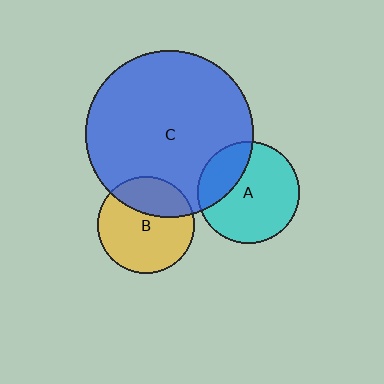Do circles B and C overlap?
Yes.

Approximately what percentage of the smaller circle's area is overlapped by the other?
Approximately 30%.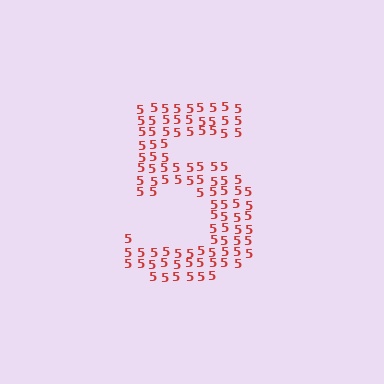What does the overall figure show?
The overall figure shows the digit 5.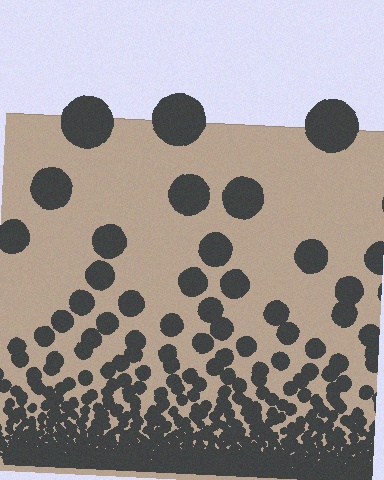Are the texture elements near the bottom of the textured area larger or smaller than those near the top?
Smaller. The gradient is inverted — elements near the bottom are smaller and denser.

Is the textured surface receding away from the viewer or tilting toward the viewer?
The surface appears to tilt toward the viewer. Texture elements get larger and sparser toward the top.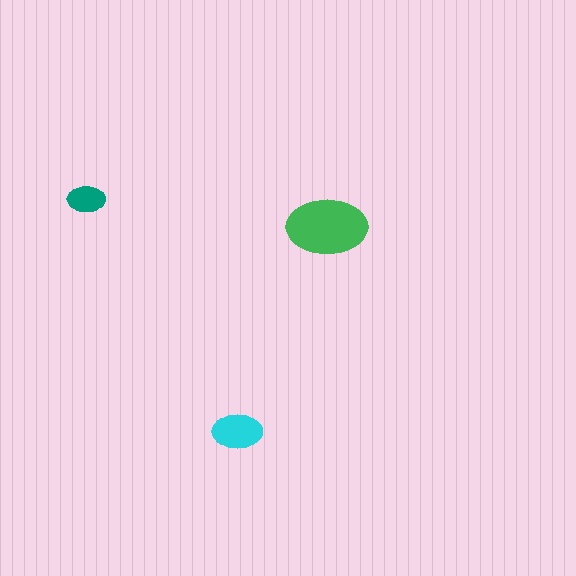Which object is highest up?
The teal ellipse is topmost.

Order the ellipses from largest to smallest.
the green one, the cyan one, the teal one.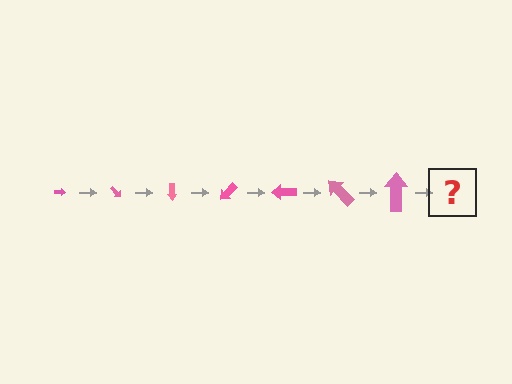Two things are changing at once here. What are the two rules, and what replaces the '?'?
The two rules are that the arrow grows larger each step and it rotates 45 degrees each step. The '?' should be an arrow, larger than the previous one and rotated 315 degrees from the start.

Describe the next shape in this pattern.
It should be an arrow, larger than the previous one and rotated 315 degrees from the start.